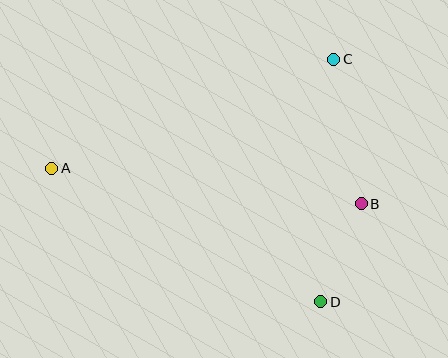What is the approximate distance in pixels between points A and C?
The distance between A and C is approximately 302 pixels.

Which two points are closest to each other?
Points B and D are closest to each other.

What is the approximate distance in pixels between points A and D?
The distance between A and D is approximately 300 pixels.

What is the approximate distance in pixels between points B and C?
The distance between B and C is approximately 147 pixels.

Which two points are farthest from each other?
Points A and B are farthest from each other.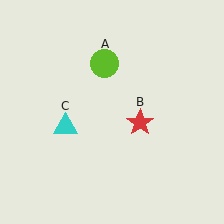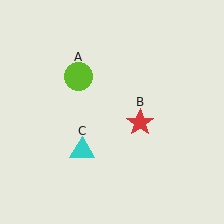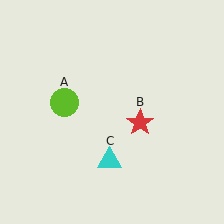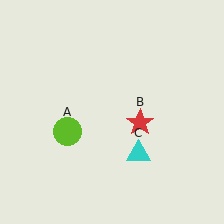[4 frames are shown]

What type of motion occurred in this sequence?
The lime circle (object A), cyan triangle (object C) rotated counterclockwise around the center of the scene.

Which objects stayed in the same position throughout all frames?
Red star (object B) remained stationary.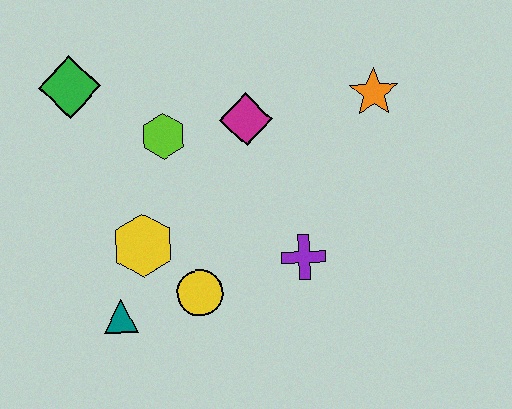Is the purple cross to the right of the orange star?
No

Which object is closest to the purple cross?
The yellow circle is closest to the purple cross.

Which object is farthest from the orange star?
The teal triangle is farthest from the orange star.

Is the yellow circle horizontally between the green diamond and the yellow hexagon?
No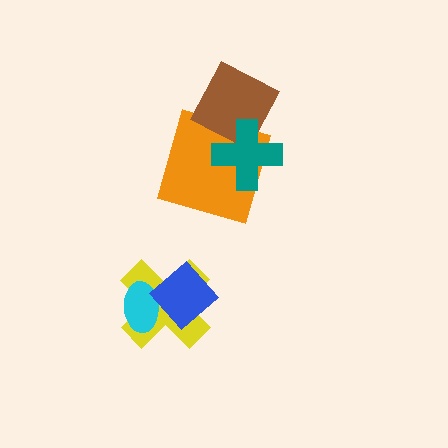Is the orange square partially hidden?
Yes, it is partially covered by another shape.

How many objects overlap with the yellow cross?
2 objects overlap with the yellow cross.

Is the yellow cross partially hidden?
Yes, it is partially covered by another shape.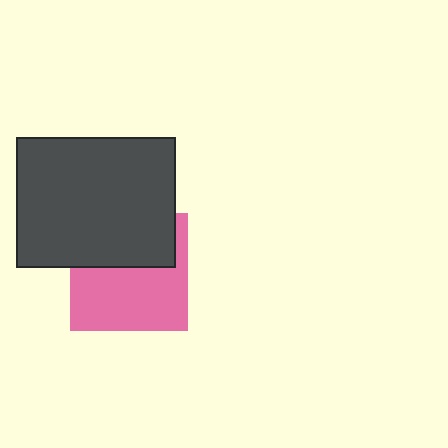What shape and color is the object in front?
The object in front is a dark gray rectangle.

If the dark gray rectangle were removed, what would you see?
You would see the complete pink square.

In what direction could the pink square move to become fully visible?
The pink square could move down. That would shift it out from behind the dark gray rectangle entirely.